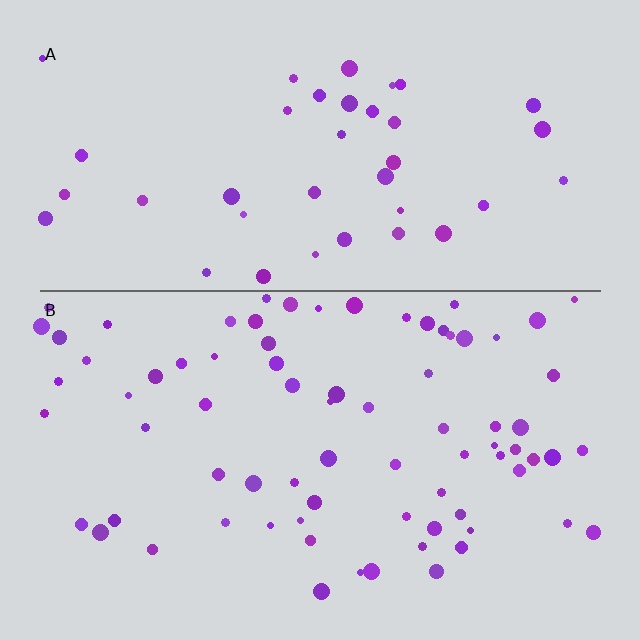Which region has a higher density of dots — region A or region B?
B (the bottom).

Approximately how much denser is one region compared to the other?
Approximately 1.9× — region B over region A.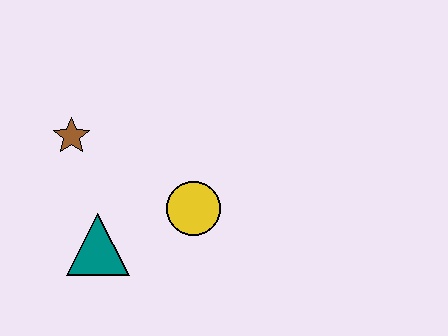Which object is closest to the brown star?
The teal triangle is closest to the brown star.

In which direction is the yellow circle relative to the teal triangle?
The yellow circle is to the right of the teal triangle.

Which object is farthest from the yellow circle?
The brown star is farthest from the yellow circle.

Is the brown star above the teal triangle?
Yes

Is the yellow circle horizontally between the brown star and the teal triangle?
No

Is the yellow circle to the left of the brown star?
No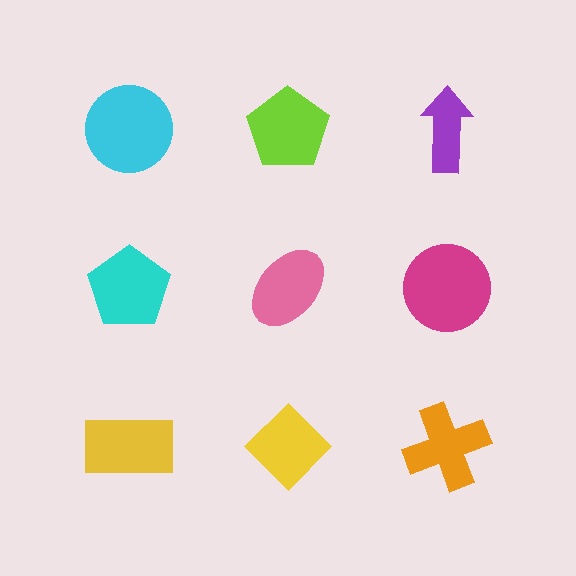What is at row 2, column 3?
A magenta circle.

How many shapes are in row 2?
3 shapes.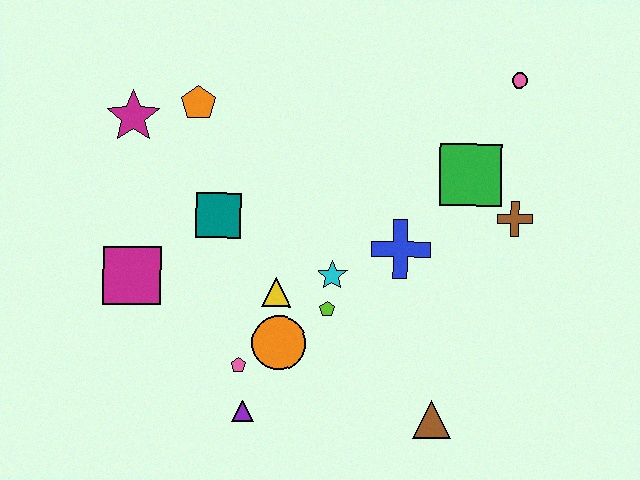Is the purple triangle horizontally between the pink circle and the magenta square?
Yes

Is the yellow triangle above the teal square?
No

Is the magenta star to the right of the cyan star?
No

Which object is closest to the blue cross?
The cyan star is closest to the blue cross.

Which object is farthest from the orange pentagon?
The brown triangle is farthest from the orange pentagon.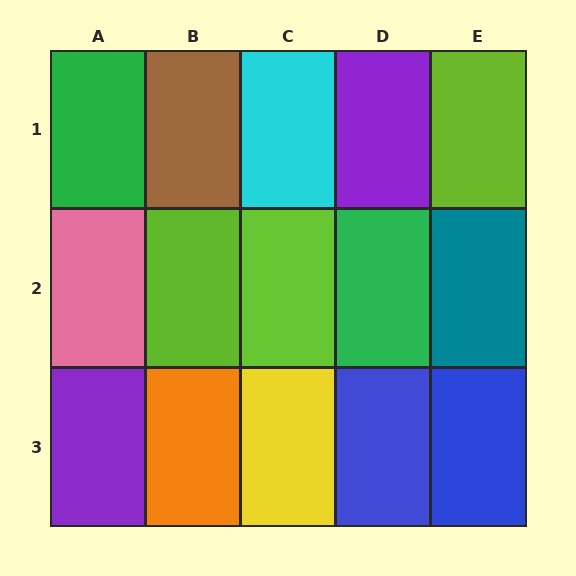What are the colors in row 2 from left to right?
Pink, lime, lime, green, teal.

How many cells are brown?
1 cell is brown.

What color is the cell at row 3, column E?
Blue.